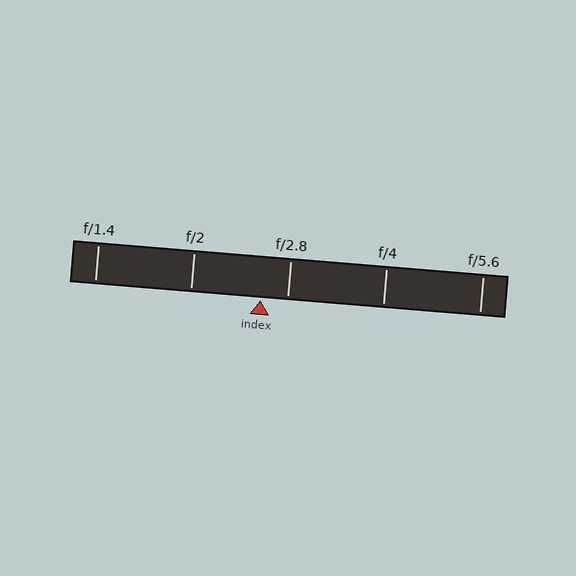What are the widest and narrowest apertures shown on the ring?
The widest aperture shown is f/1.4 and the narrowest is f/5.6.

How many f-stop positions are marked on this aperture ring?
There are 5 f-stop positions marked.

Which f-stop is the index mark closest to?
The index mark is closest to f/2.8.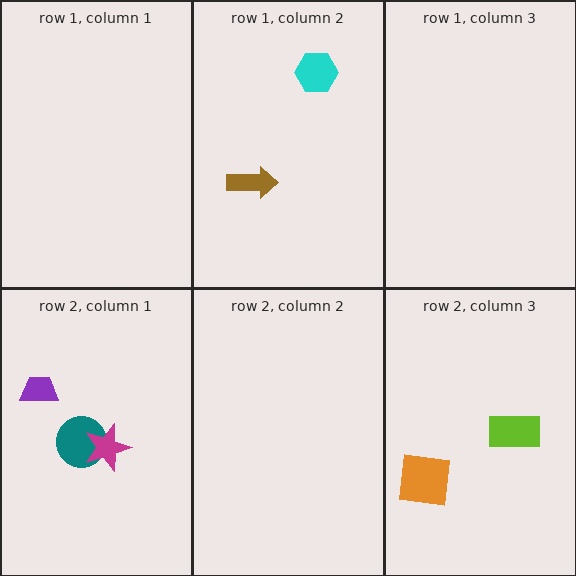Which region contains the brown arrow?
The row 1, column 2 region.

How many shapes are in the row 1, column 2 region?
2.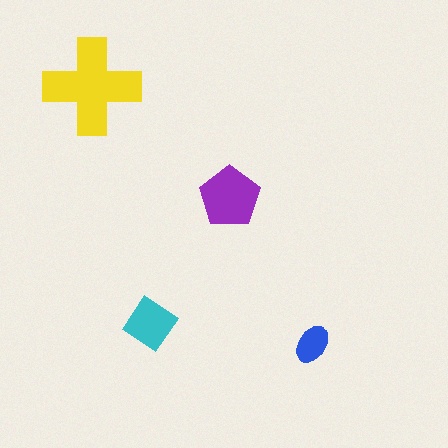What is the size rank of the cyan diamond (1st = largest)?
3rd.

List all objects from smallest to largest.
The blue ellipse, the cyan diamond, the purple pentagon, the yellow cross.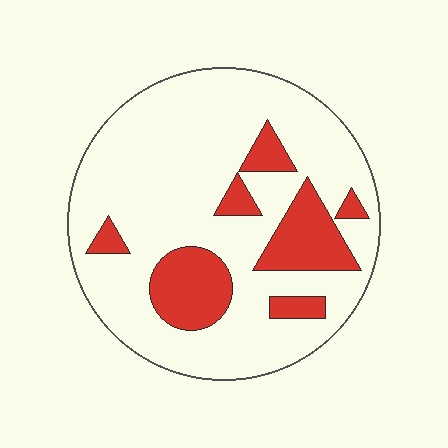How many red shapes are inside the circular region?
7.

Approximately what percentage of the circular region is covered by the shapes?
Approximately 20%.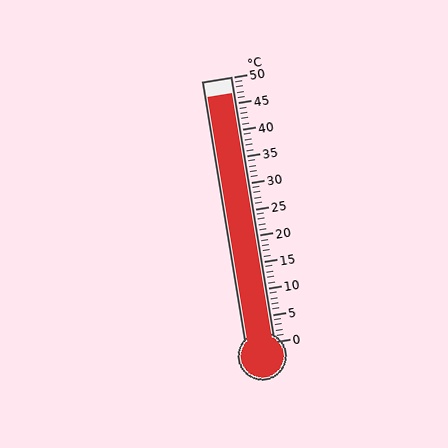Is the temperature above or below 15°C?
The temperature is above 15°C.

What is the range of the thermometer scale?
The thermometer scale ranges from 0°C to 50°C.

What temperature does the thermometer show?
The thermometer shows approximately 47°C.